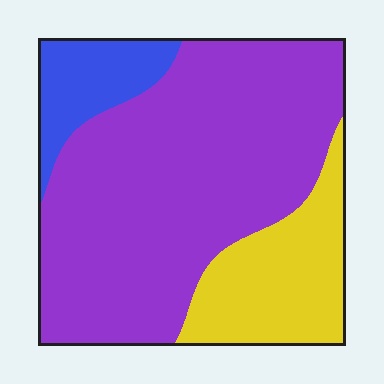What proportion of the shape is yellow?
Yellow covers 21% of the shape.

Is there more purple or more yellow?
Purple.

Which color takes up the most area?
Purple, at roughly 65%.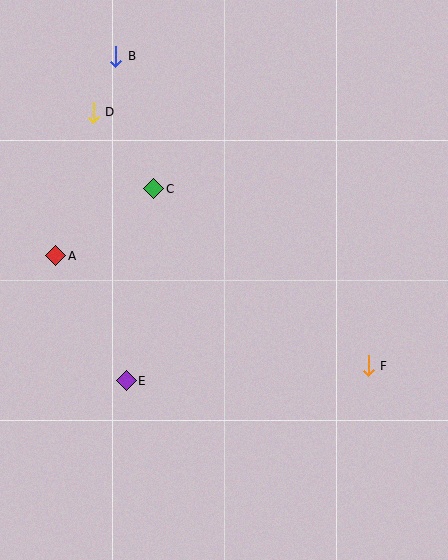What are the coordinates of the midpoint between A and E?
The midpoint between A and E is at (91, 318).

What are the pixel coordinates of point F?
Point F is at (368, 366).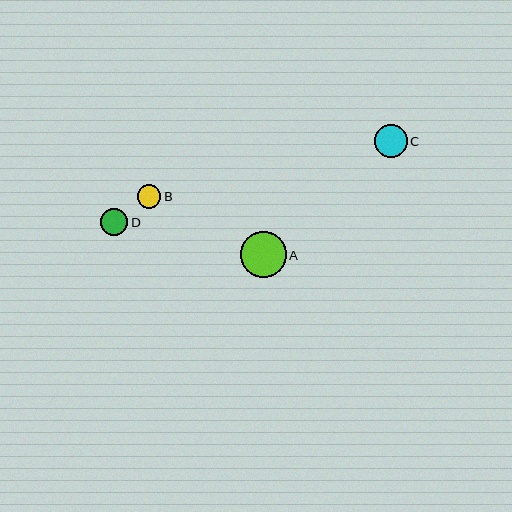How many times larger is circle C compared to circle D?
Circle C is approximately 1.2 times the size of circle D.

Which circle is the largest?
Circle A is the largest with a size of approximately 46 pixels.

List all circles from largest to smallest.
From largest to smallest: A, C, D, B.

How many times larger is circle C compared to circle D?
Circle C is approximately 1.2 times the size of circle D.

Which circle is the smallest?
Circle B is the smallest with a size of approximately 23 pixels.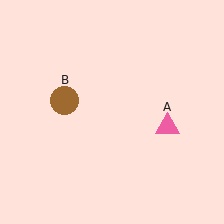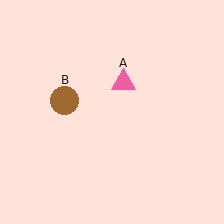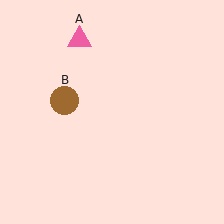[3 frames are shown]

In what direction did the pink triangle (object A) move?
The pink triangle (object A) moved up and to the left.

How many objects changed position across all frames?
1 object changed position: pink triangle (object A).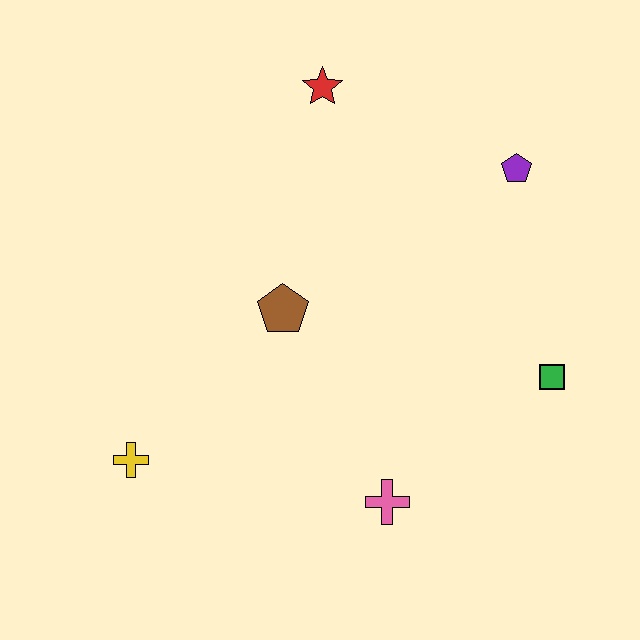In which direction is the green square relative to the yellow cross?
The green square is to the right of the yellow cross.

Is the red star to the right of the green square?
No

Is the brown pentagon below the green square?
No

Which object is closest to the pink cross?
The green square is closest to the pink cross.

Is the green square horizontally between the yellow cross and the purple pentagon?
No